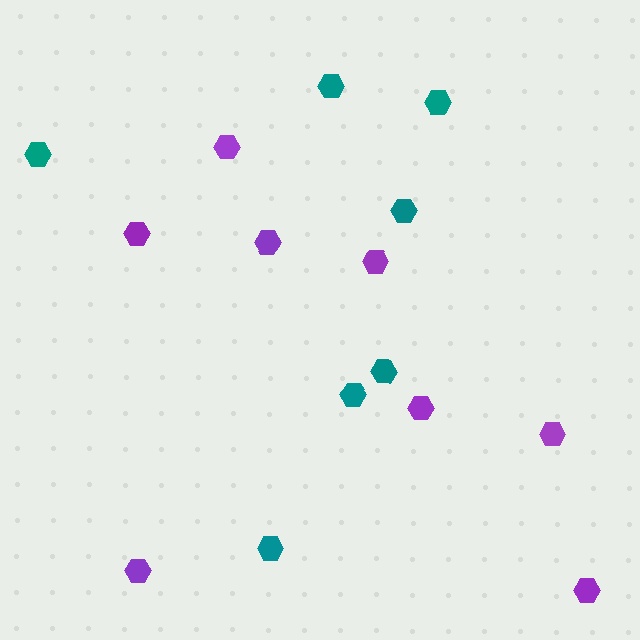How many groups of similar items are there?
There are 2 groups: one group of teal hexagons (7) and one group of purple hexagons (8).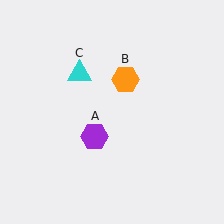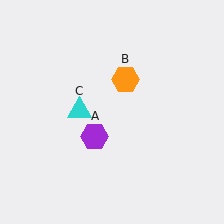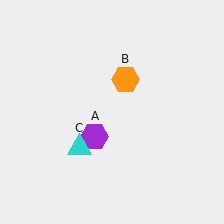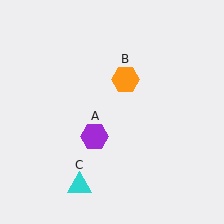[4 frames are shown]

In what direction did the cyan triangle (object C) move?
The cyan triangle (object C) moved down.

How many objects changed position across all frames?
1 object changed position: cyan triangle (object C).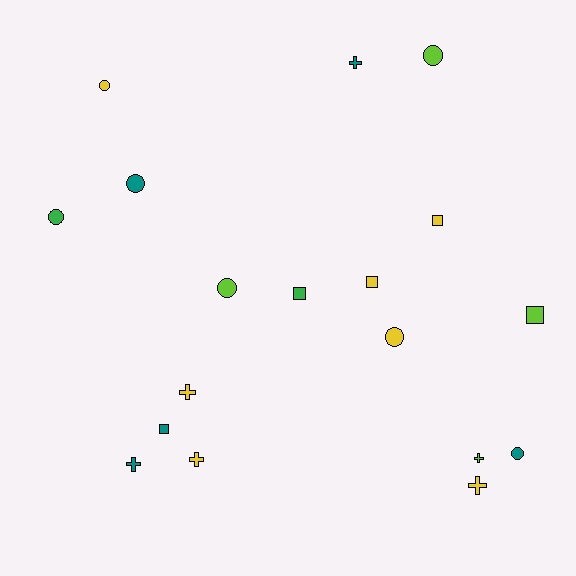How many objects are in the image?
There are 18 objects.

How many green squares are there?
There is 1 green square.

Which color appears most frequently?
Yellow, with 7 objects.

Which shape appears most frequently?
Circle, with 7 objects.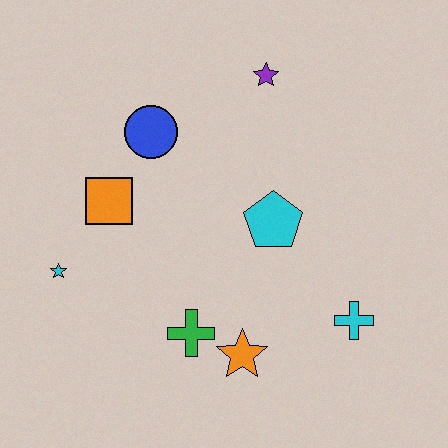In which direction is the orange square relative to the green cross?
The orange square is above the green cross.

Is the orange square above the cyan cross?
Yes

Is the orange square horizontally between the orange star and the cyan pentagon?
No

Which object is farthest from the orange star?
The purple star is farthest from the orange star.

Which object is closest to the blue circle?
The orange square is closest to the blue circle.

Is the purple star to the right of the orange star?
Yes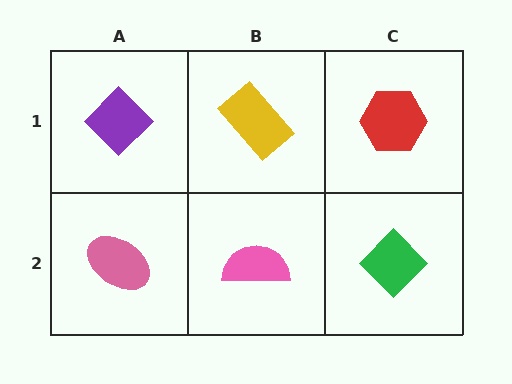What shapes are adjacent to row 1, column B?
A pink semicircle (row 2, column B), a purple diamond (row 1, column A), a red hexagon (row 1, column C).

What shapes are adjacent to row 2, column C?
A red hexagon (row 1, column C), a pink semicircle (row 2, column B).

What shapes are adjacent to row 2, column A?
A purple diamond (row 1, column A), a pink semicircle (row 2, column B).